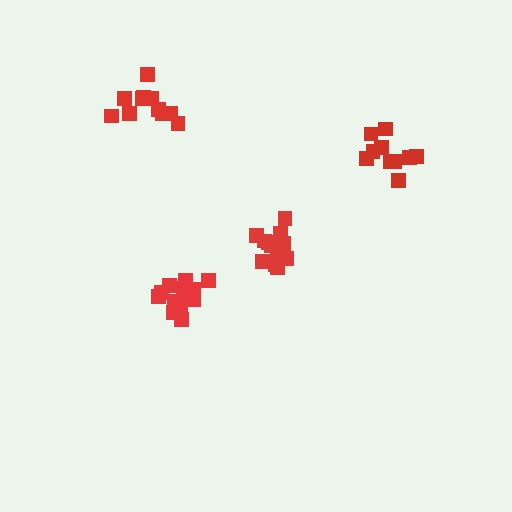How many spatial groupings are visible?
There are 4 spatial groupings.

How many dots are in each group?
Group 1: 11 dots, Group 2: 10 dots, Group 3: 13 dots, Group 4: 13 dots (47 total).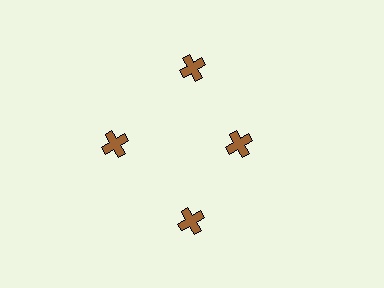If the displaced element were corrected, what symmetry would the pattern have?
It would have 4-fold rotational symmetry — the pattern would map onto itself every 90 degrees.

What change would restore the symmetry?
The symmetry would be restored by moving it outward, back onto the ring so that all 4 crosses sit at equal angles and equal distance from the center.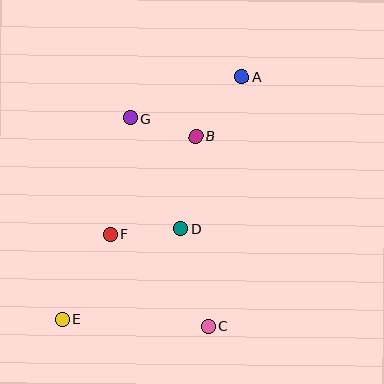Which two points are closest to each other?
Points B and G are closest to each other.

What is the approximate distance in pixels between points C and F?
The distance between C and F is approximately 135 pixels.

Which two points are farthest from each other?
Points A and E are farthest from each other.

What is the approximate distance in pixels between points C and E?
The distance between C and E is approximately 146 pixels.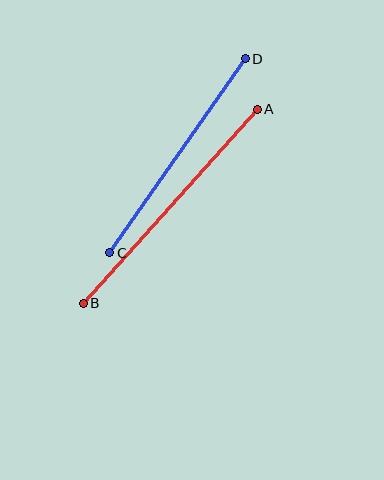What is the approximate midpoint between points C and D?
The midpoint is at approximately (177, 156) pixels.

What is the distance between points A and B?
The distance is approximately 261 pixels.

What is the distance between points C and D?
The distance is approximately 237 pixels.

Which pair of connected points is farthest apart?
Points A and B are farthest apart.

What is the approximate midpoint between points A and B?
The midpoint is at approximately (170, 206) pixels.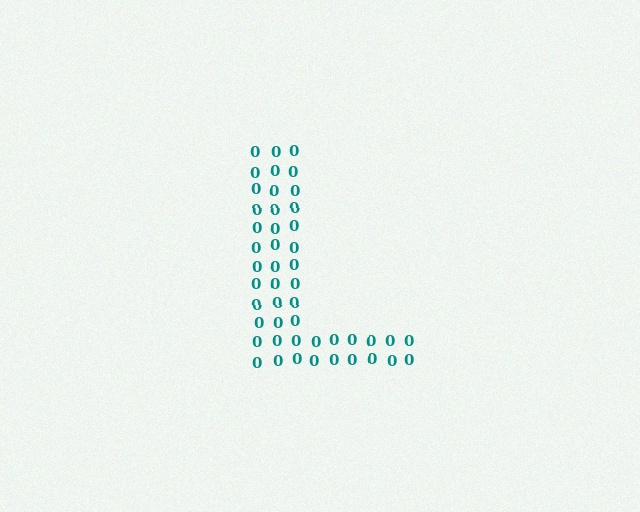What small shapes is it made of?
It is made of small digit 0's.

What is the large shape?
The large shape is the letter L.